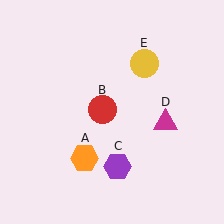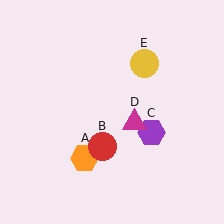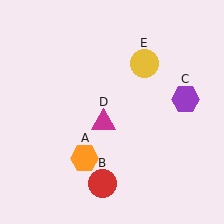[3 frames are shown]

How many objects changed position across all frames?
3 objects changed position: red circle (object B), purple hexagon (object C), magenta triangle (object D).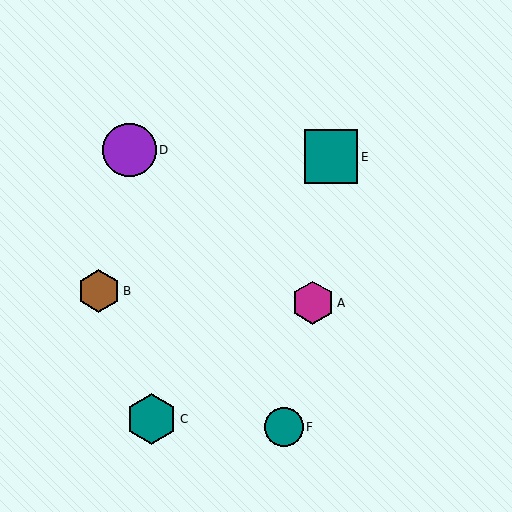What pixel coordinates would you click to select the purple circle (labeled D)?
Click at (130, 150) to select the purple circle D.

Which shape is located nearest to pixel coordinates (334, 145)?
The teal square (labeled E) at (331, 157) is nearest to that location.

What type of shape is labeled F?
Shape F is a teal circle.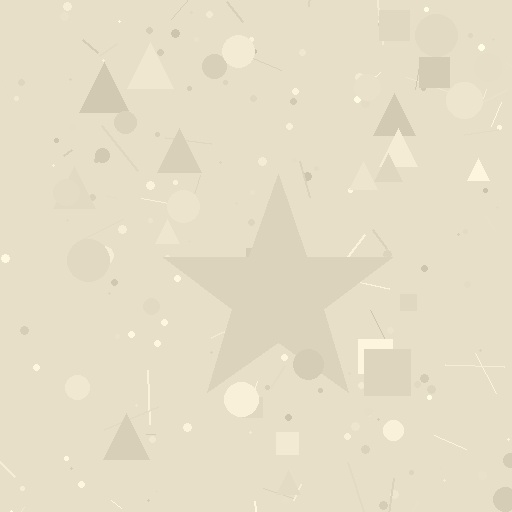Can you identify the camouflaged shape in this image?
The camouflaged shape is a star.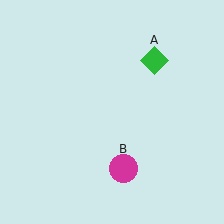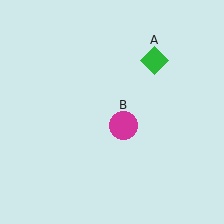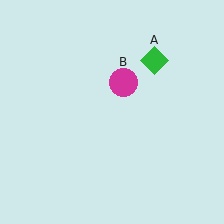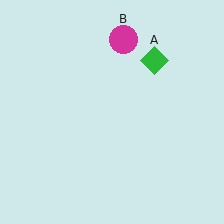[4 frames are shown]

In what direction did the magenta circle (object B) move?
The magenta circle (object B) moved up.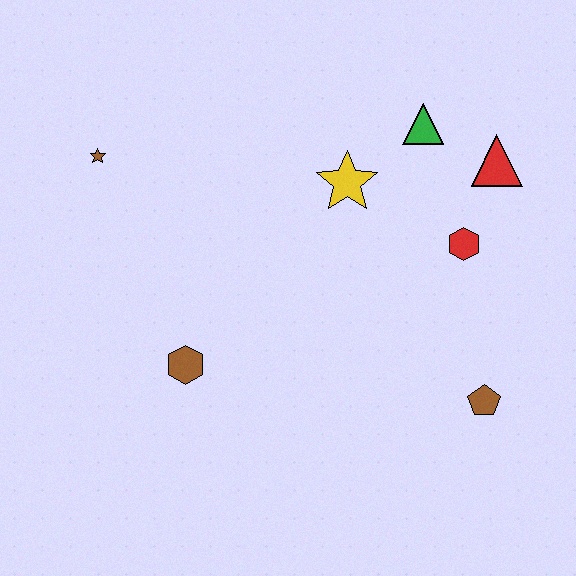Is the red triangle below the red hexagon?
No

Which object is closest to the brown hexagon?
The brown star is closest to the brown hexagon.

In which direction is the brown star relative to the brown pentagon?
The brown star is to the left of the brown pentagon.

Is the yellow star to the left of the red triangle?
Yes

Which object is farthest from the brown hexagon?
The red triangle is farthest from the brown hexagon.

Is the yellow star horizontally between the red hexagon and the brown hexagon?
Yes